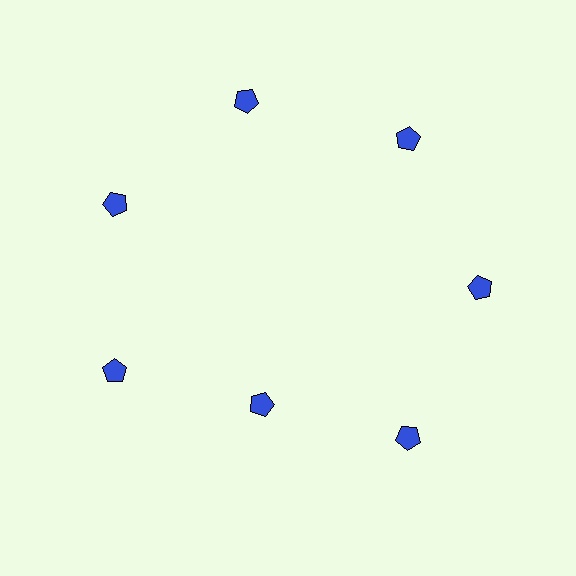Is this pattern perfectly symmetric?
No. The 7 blue pentagons are arranged in a ring, but one element near the 6 o'clock position is pulled inward toward the center, breaking the 7-fold rotational symmetry.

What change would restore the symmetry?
The symmetry would be restored by moving it outward, back onto the ring so that all 7 pentagons sit at equal angles and equal distance from the center.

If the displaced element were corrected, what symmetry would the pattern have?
It would have 7-fold rotational symmetry — the pattern would map onto itself every 51 degrees.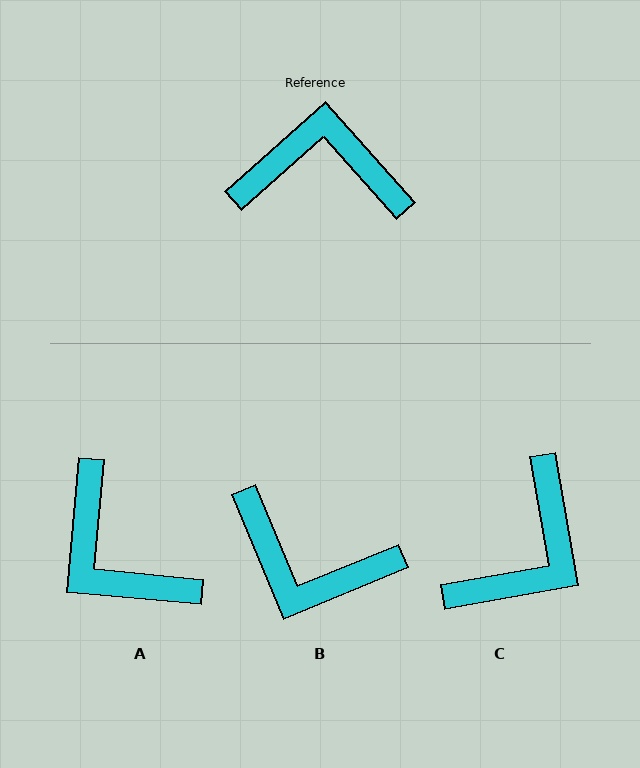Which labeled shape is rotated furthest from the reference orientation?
B, about 161 degrees away.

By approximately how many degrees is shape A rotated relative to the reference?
Approximately 133 degrees counter-clockwise.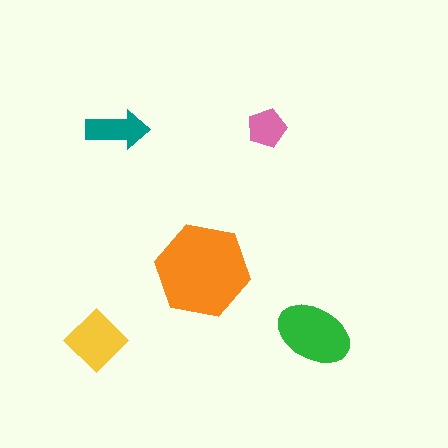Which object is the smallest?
The pink pentagon.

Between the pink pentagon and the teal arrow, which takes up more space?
The teal arrow.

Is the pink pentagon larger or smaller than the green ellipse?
Smaller.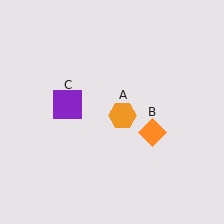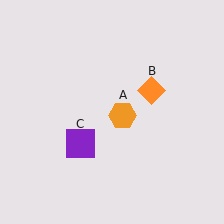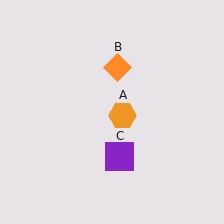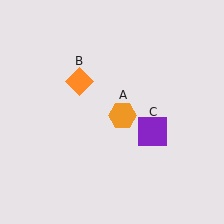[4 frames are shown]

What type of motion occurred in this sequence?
The orange diamond (object B), purple square (object C) rotated counterclockwise around the center of the scene.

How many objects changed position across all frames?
2 objects changed position: orange diamond (object B), purple square (object C).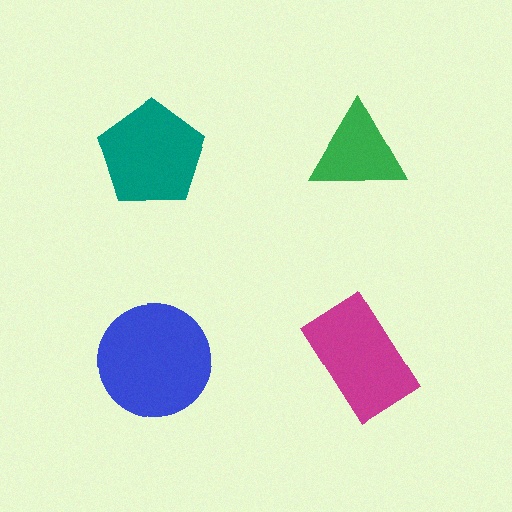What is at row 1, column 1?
A teal pentagon.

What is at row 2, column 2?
A magenta rectangle.